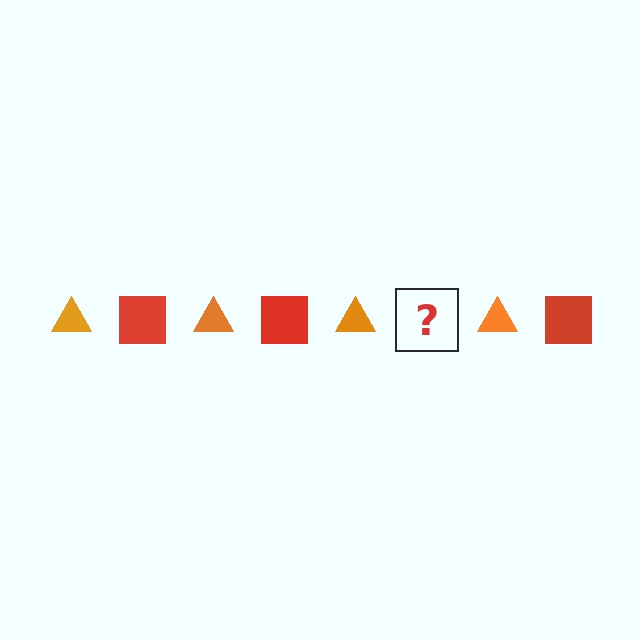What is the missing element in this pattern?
The missing element is a red square.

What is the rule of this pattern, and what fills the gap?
The rule is that the pattern alternates between orange triangle and red square. The gap should be filled with a red square.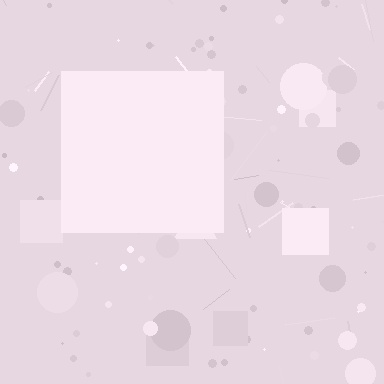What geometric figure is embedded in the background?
A square is embedded in the background.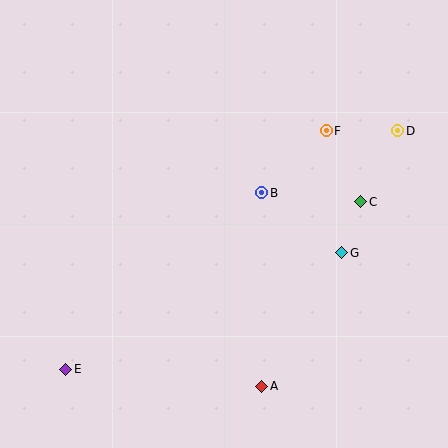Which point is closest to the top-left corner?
Point B is closest to the top-left corner.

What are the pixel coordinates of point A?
Point A is at (262, 386).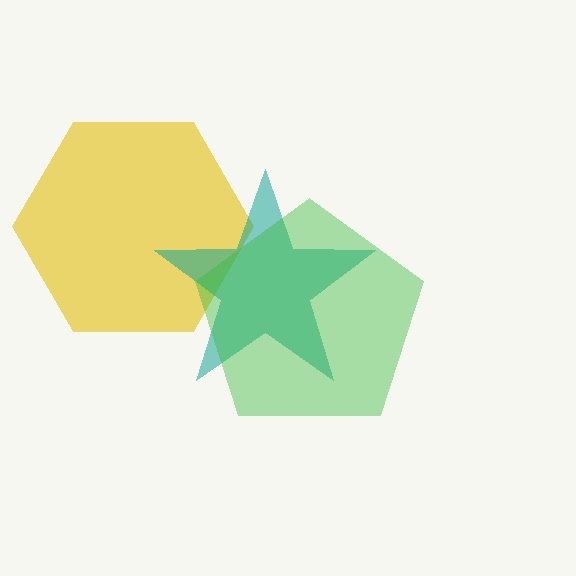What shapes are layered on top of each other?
The layered shapes are: a yellow hexagon, a teal star, a green pentagon.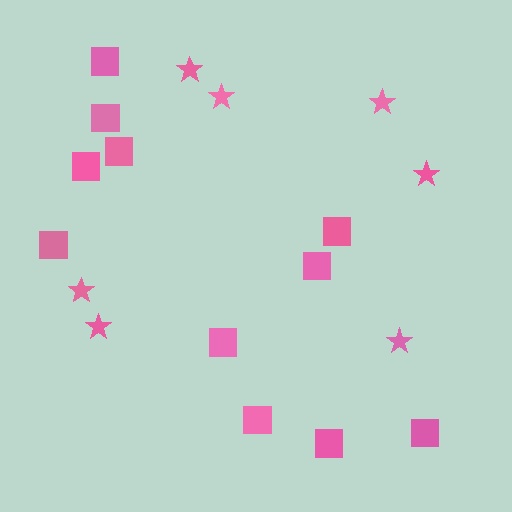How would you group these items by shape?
There are 2 groups: one group of stars (7) and one group of squares (11).